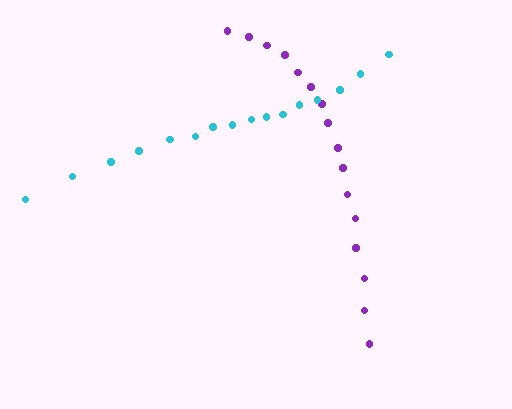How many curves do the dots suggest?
There are 2 distinct paths.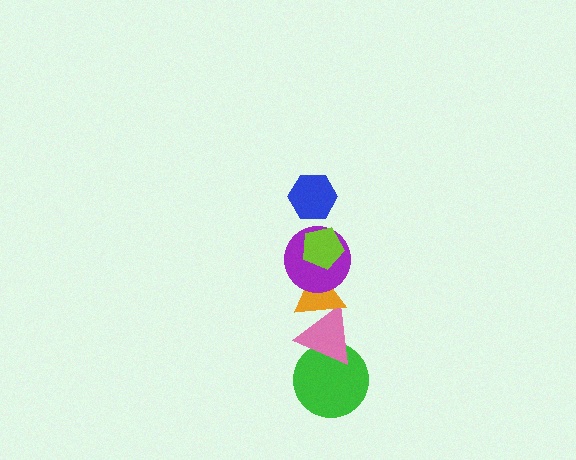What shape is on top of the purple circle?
The lime pentagon is on top of the purple circle.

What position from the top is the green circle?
The green circle is 6th from the top.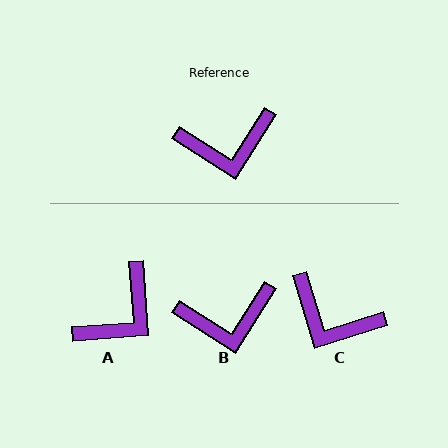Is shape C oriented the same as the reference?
No, it is off by about 41 degrees.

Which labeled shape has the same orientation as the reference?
B.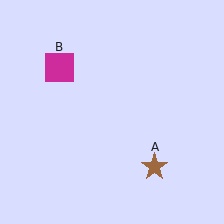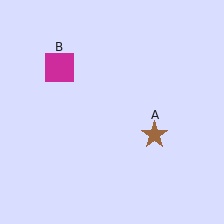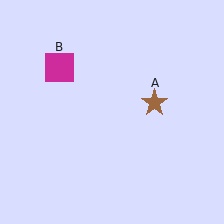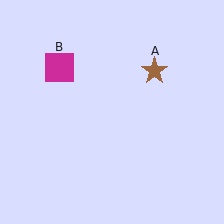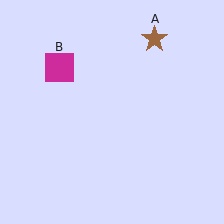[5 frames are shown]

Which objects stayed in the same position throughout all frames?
Magenta square (object B) remained stationary.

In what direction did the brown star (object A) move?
The brown star (object A) moved up.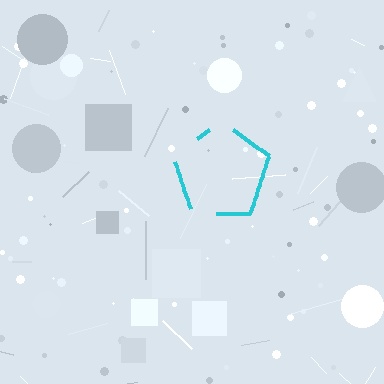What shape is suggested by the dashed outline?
The dashed outline suggests a pentagon.